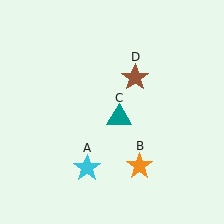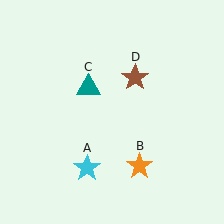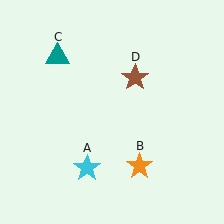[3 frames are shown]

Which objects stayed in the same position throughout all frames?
Cyan star (object A) and orange star (object B) and brown star (object D) remained stationary.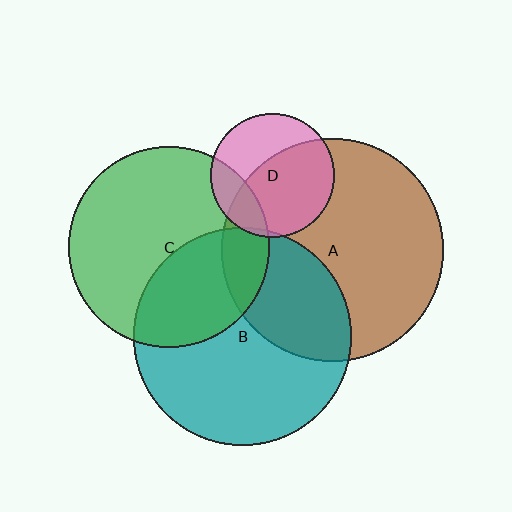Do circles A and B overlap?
Yes.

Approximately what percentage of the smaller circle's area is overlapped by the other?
Approximately 35%.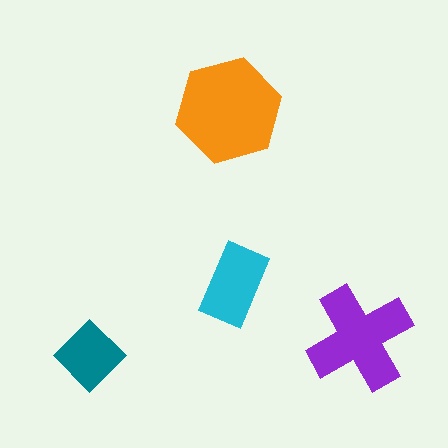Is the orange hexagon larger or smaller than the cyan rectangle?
Larger.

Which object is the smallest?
The teal diamond.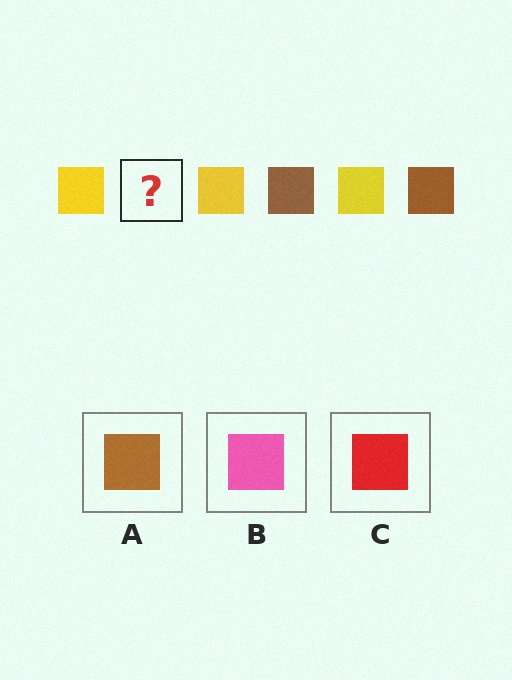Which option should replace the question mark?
Option A.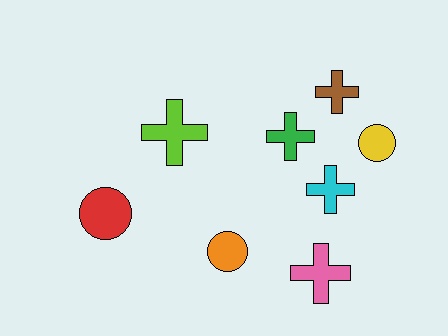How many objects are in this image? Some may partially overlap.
There are 8 objects.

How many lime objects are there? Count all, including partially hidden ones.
There is 1 lime object.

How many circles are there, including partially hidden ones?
There are 3 circles.